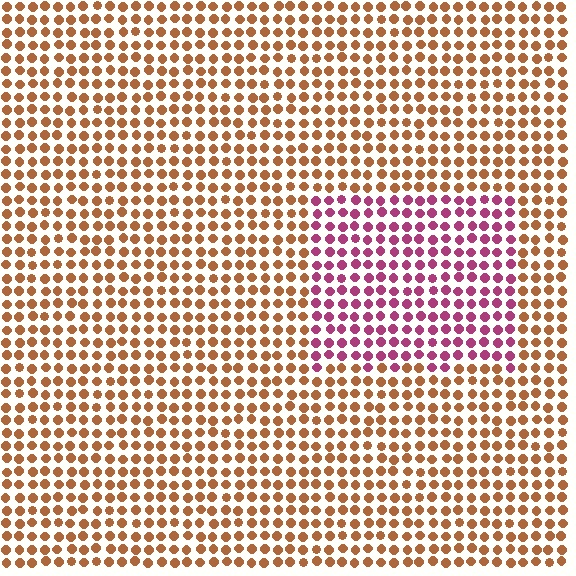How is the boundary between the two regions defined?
The boundary is defined purely by a slight shift in hue (about 57 degrees). Spacing, size, and orientation are identical on both sides.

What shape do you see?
I see a rectangle.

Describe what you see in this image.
The image is filled with small brown elements in a uniform arrangement. A rectangle-shaped region is visible where the elements are tinted to a slightly different hue, forming a subtle color boundary.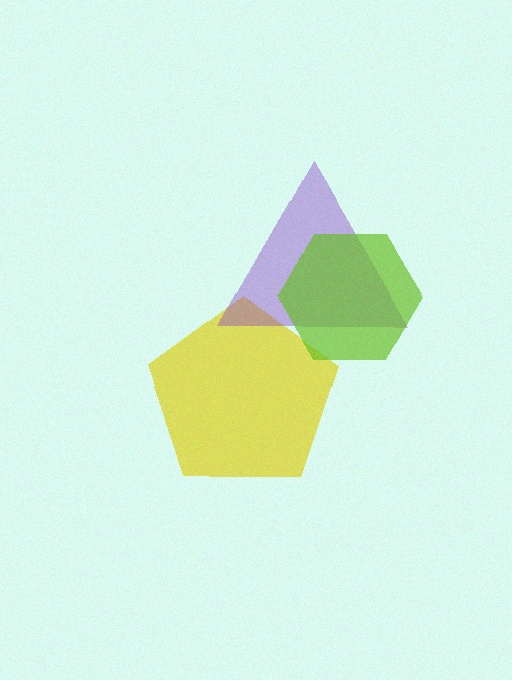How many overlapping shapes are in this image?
There are 3 overlapping shapes in the image.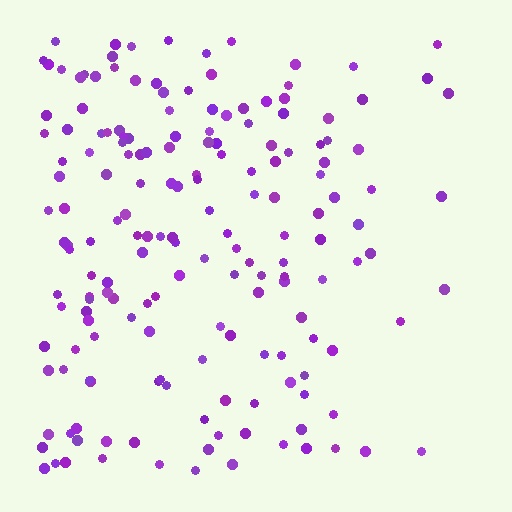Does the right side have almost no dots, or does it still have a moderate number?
Still a moderate number, just noticeably fewer than the left.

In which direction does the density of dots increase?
From right to left, with the left side densest.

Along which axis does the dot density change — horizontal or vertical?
Horizontal.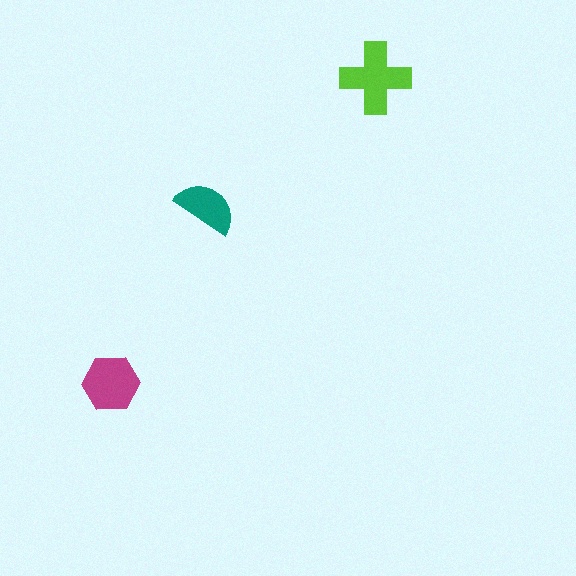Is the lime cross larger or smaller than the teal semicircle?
Larger.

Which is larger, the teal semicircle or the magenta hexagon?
The magenta hexagon.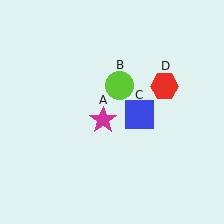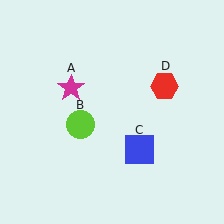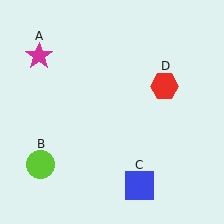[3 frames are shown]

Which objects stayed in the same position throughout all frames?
Red hexagon (object D) remained stationary.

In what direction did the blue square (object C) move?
The blue square (object C) moved down.